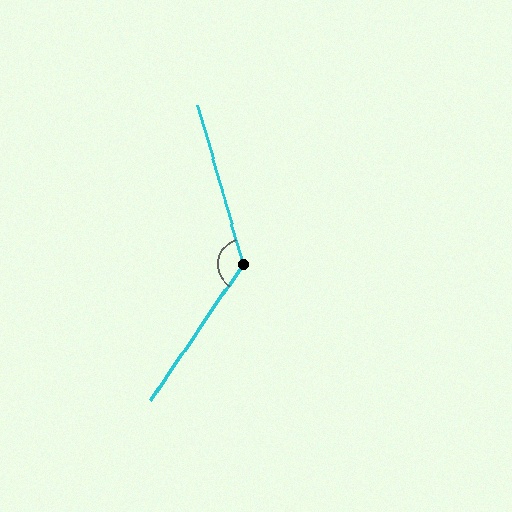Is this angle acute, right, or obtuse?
It is obtuse.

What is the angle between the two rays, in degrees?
Approximately 129 degrees.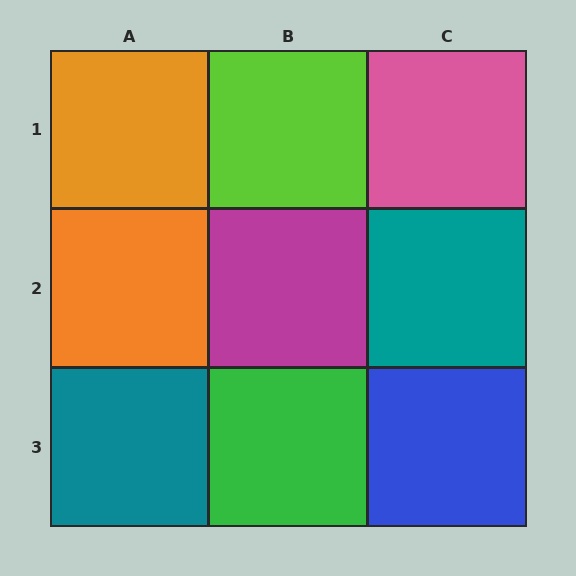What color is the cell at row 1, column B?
Lime.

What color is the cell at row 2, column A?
Orange.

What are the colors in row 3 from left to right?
Teal, green, blue.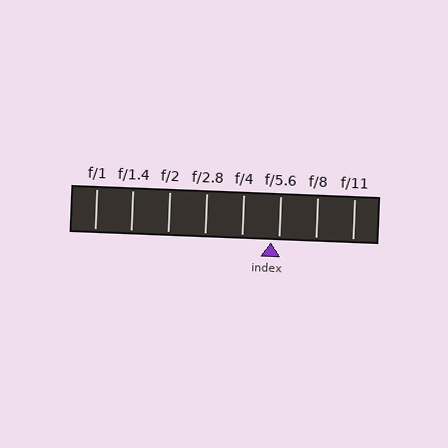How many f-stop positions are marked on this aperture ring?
There are 8 f-stop positions marked.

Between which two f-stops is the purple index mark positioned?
The index mark is between f/4 and f/5.6.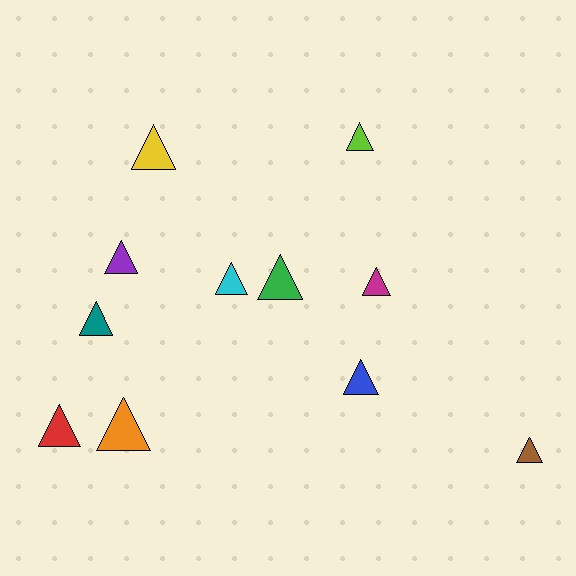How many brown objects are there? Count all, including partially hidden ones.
There is 1 brown object.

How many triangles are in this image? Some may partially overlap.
There are 11 triangles.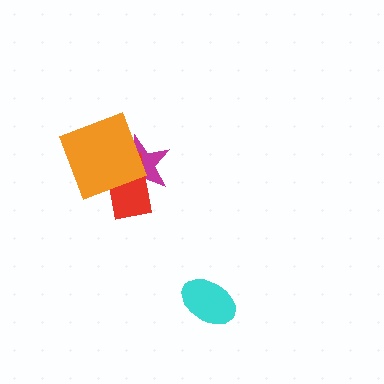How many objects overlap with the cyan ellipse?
0 objects overlap with the cyan ellipse.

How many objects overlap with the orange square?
2 objects overlap with the orange square.